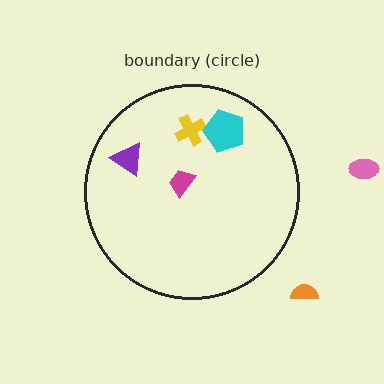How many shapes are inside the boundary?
4 inside, 2 outside.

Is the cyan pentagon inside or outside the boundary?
Inside.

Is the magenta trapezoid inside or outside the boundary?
Inside.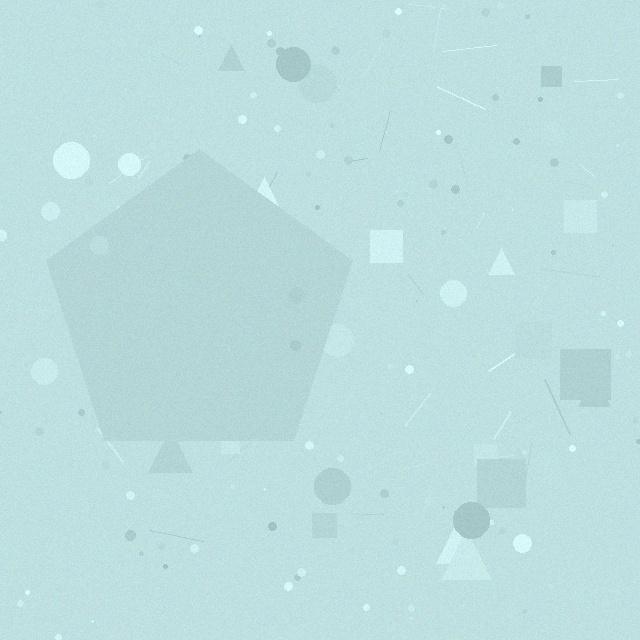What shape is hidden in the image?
A pentagon is hidden in the image.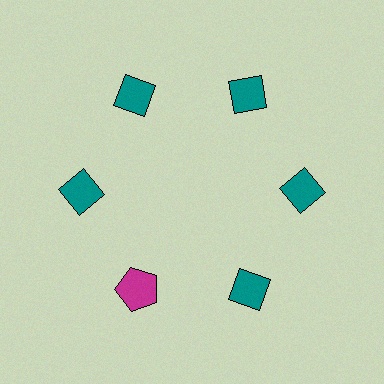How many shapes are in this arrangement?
There are 6 shapes arranged in a ring pattern.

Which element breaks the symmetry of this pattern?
The magenta pentagon at roughly the 7 o'clock position breaks the symmetry. All other shapes are teal diamonds.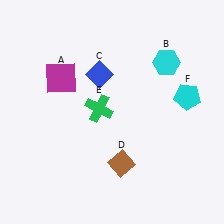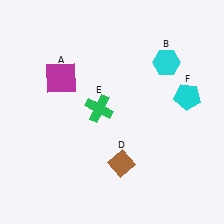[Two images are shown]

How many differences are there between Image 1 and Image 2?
There is 1 difference between the two images.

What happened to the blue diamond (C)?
The blue diamond (C) was removed in Image 2. It was in the top-left area of Image 1.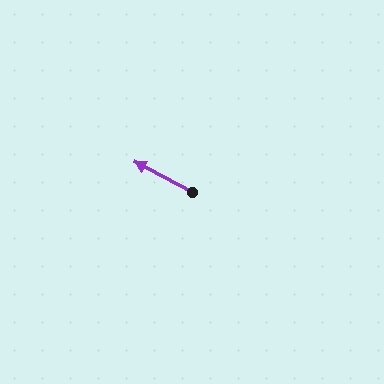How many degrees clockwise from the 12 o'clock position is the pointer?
Approximately 298 degrees.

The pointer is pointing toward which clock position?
Roughly 10 o'clock.